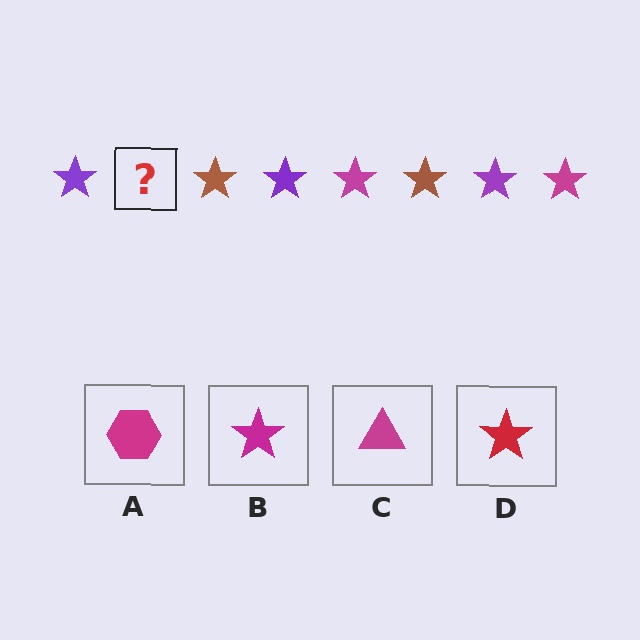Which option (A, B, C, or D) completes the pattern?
B.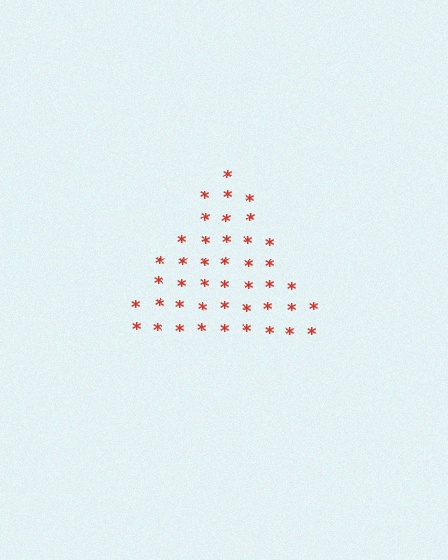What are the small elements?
The small elements are asterisks.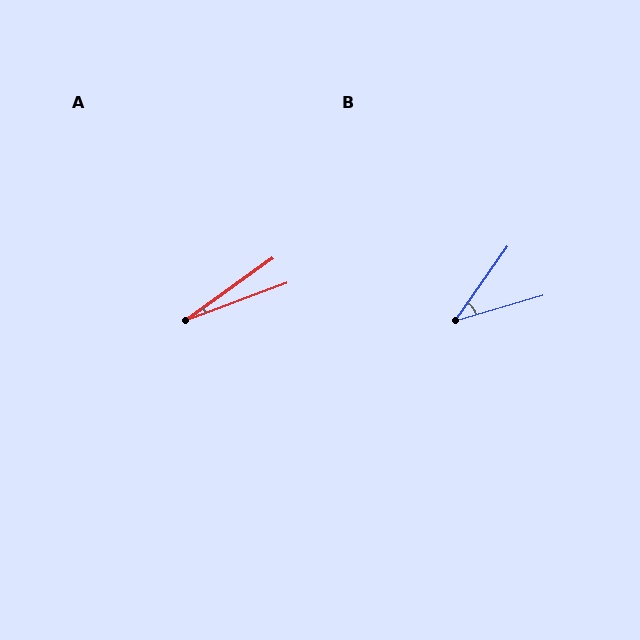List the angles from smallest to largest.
A (15°), B (38°).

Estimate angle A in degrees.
Approximately 15 degrees.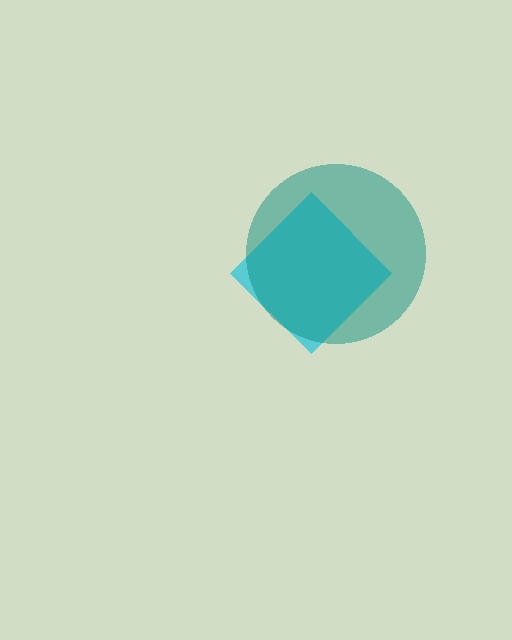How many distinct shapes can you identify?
There are 2 distinct shapes: a cyan diamond, a teal circle.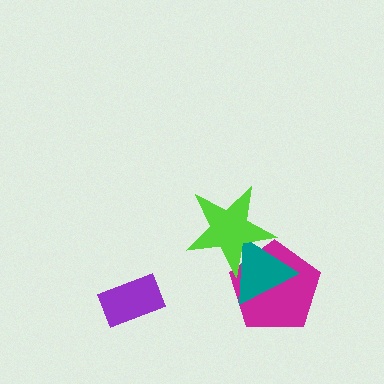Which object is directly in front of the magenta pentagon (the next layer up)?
The teal triangle is directly in front of the magenta pentagon.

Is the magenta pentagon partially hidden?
Yes, it is partially covered by another shape.